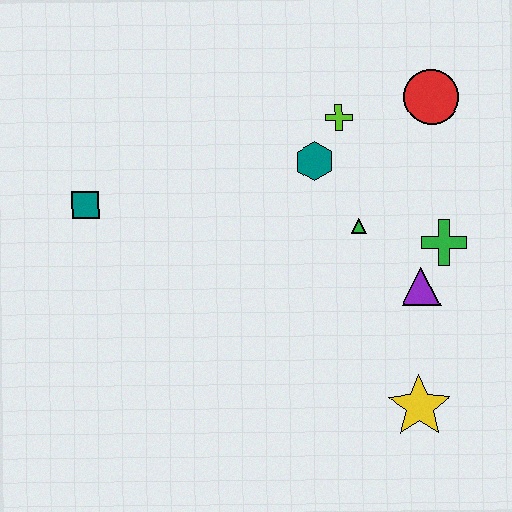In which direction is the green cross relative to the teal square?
The green cross is to the right of the teal square.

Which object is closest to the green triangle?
The teal hexagon is closest to the green triangle.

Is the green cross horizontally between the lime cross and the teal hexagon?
No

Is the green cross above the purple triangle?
Yes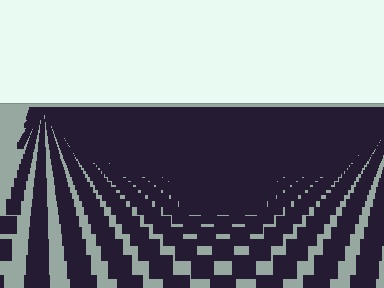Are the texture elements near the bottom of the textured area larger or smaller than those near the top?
Larger. Near the bottom, elements are closer to the viewer and appear at a bigger on-screen size.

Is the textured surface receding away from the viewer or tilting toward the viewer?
The surface is receding away from the viewer. Texture elements get smaller and denser toward the top.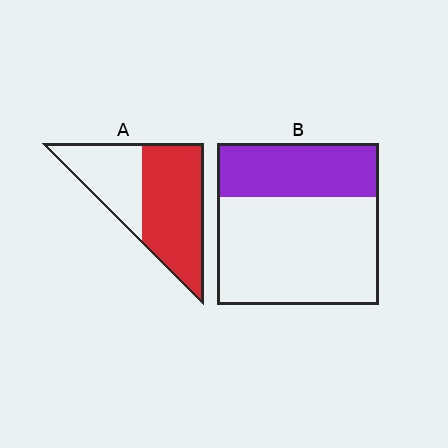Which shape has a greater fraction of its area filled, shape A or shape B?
Shape A.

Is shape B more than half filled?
No.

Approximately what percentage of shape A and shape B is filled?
A is approximately 60% and B is approximately 35%.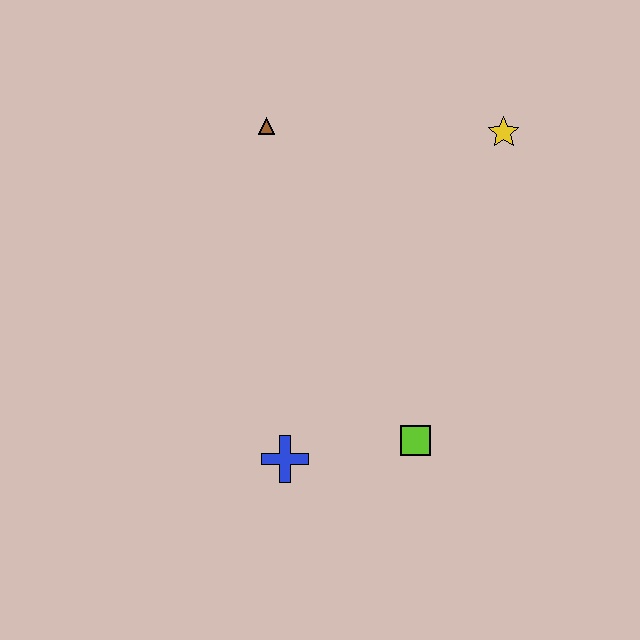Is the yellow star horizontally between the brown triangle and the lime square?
No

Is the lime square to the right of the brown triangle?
Yes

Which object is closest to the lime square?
The blue cross is closest to the lime square.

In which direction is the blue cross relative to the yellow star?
The blue cross is below the yellow star.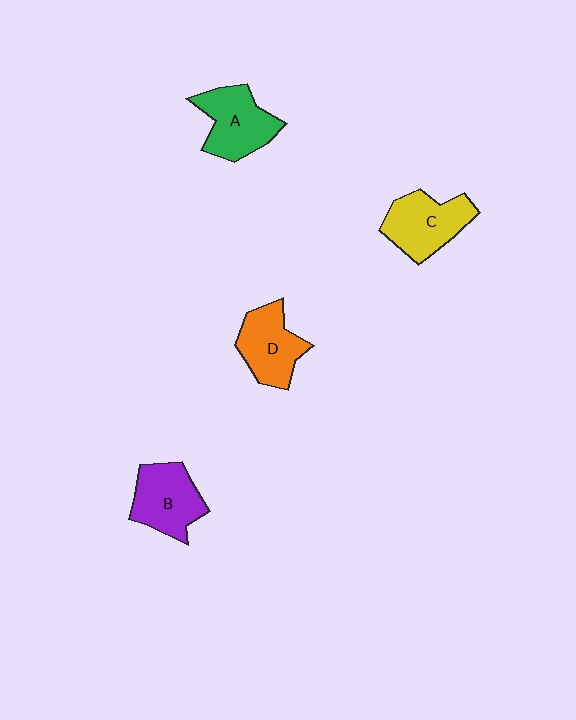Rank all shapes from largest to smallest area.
From largest to smallest: C (yellow), A (green), B (purple), D (orange).